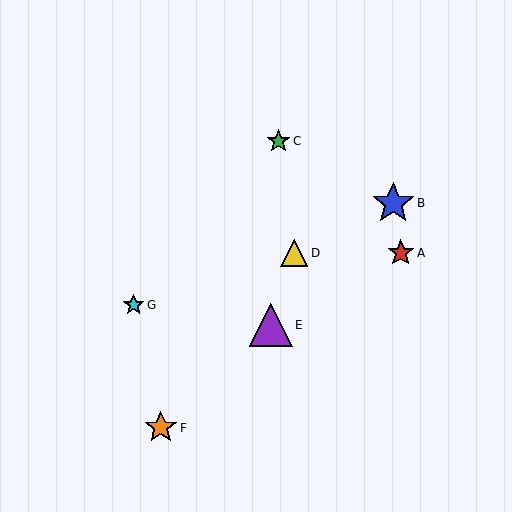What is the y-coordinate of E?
Object E is at y≈325.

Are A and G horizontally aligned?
No, A is at y≈253 and G is at y≈305.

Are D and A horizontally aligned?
Yes, both are at y≈253.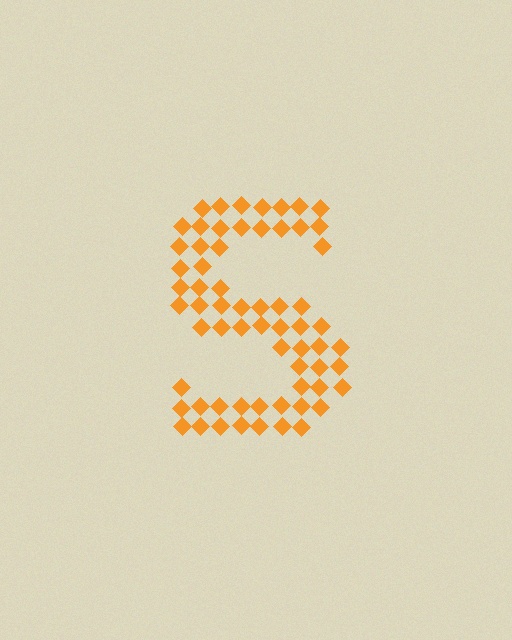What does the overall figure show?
The overall figure shows the letter S.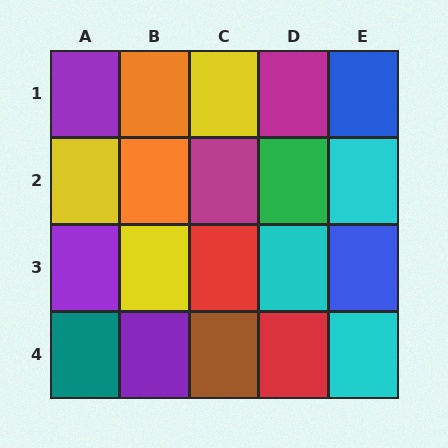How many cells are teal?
1 cell is teal.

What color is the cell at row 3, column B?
Yellow.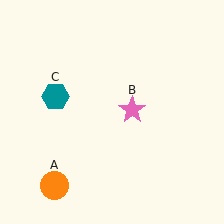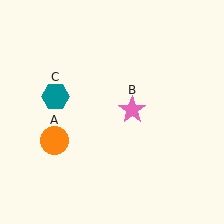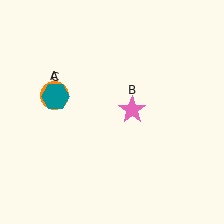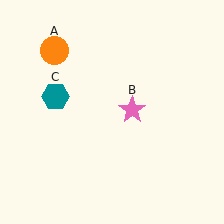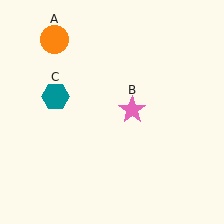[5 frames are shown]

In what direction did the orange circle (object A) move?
The orange circle (object A) moved up.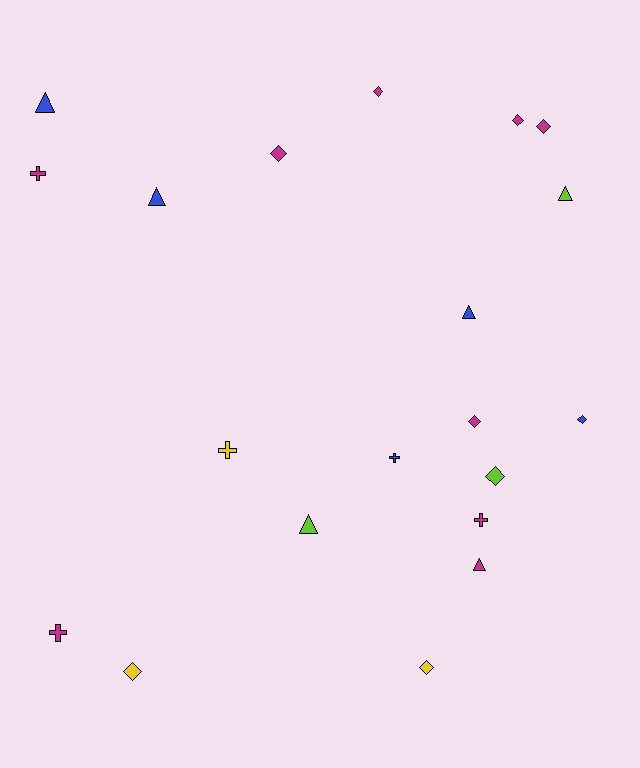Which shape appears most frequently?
Diamond, with 9 objects.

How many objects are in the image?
There are 20 objects.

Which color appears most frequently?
Magenta, with 9 objects.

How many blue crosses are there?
There is 1 blue cross.